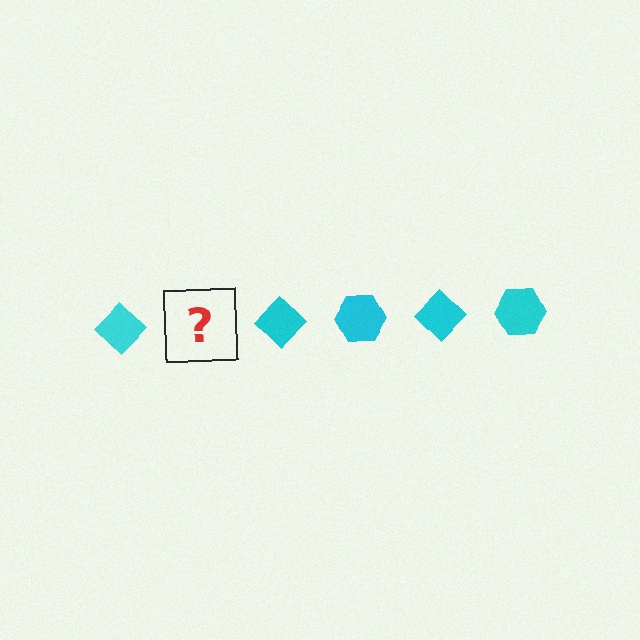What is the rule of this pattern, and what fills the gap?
The rule is that the pattern cycles through diamond, hexagon shapes in cyan. The gap should be filled with a cyan hexagon.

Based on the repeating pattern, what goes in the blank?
The blank should be a cyan hexagon.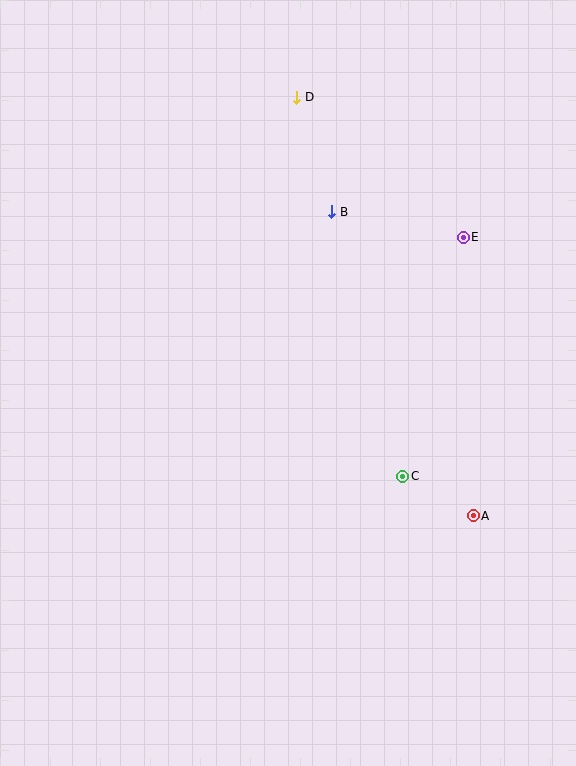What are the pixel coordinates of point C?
Point C is at (403, 476).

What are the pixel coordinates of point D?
Point D is at (297, 97).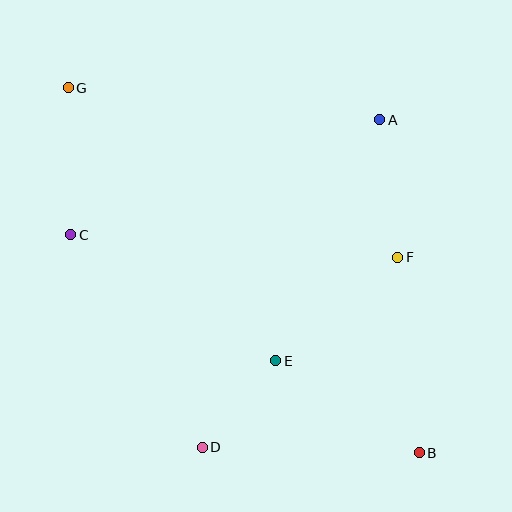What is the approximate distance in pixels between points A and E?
The distance between A and E is approximately 262 pixels.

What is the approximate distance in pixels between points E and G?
The distance between E and G is approximately 343 pixels.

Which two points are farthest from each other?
Points B and G are farthest from each other.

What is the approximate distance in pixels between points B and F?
The distance between B and F is approximately 197 pixels.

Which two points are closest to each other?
Points D and E are closest to each other.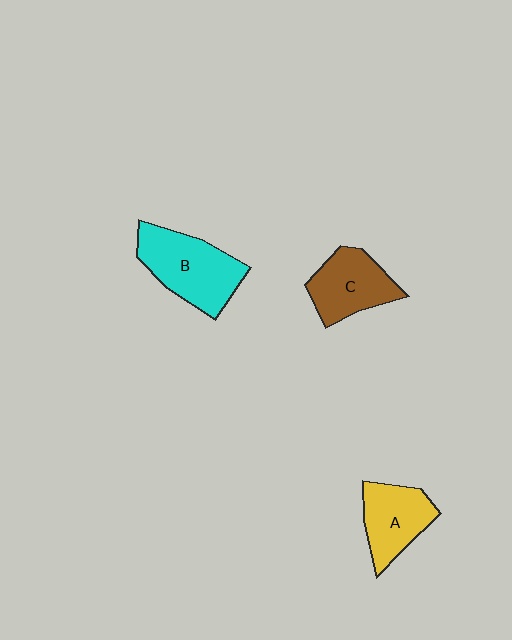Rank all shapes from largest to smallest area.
From largest to smallest: B (cyan), C (brown), A (yellow).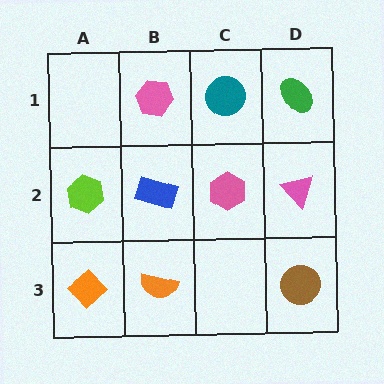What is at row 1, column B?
A pink hexagon.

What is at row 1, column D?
A green ellipse.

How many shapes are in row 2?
4 shapes.